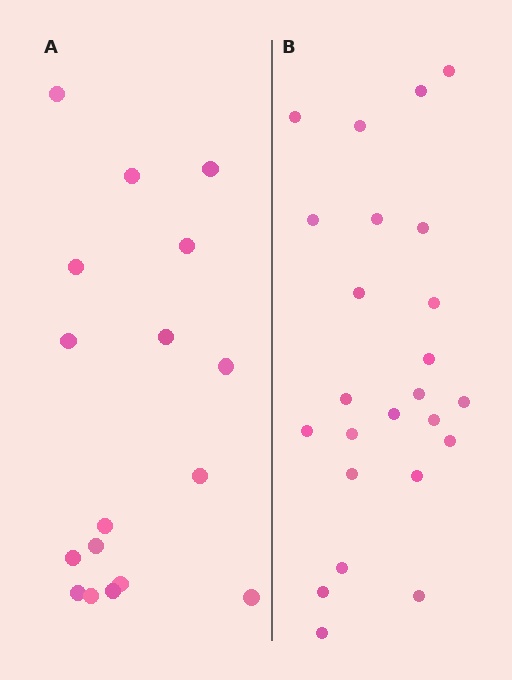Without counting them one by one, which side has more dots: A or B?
Region B (the right region) has more dots.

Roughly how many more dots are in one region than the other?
Region B has roughly 8 or so more dots than region A.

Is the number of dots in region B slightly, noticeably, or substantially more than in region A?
Region B has noticeably more, but not dramatically so. The ratio is roughly 1.4 to 1.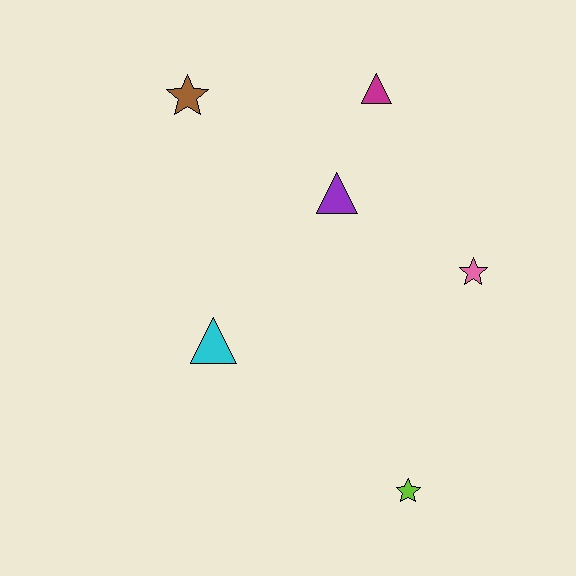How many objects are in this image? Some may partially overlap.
There are 6 objects.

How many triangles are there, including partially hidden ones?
There are 3 triangles.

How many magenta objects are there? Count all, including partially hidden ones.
There is 1 magenta object.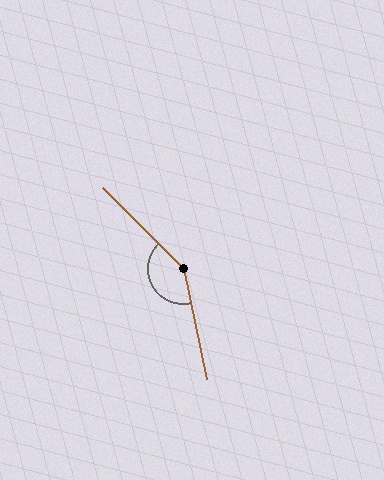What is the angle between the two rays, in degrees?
Approximately 147 degrees.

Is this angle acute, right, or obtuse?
It is obtuse.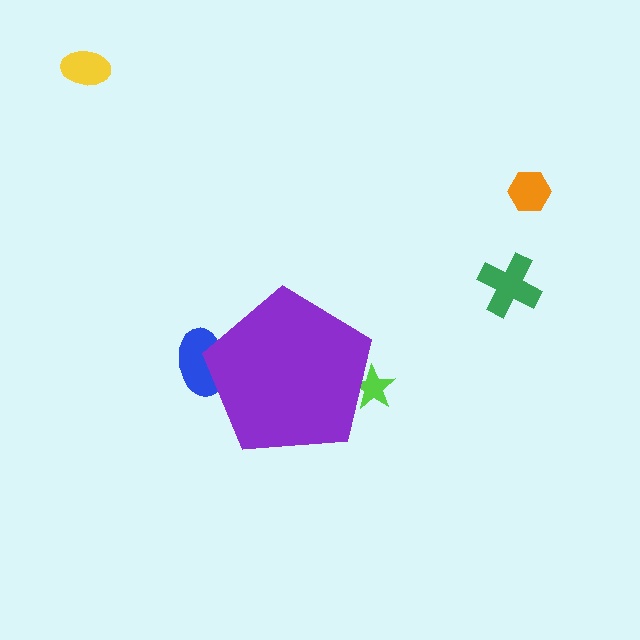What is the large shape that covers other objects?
A purple pentagon.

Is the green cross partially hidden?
No, the green cross is fully visible.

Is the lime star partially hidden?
Yes, the lime star is partially hidden behind the purple pentagon.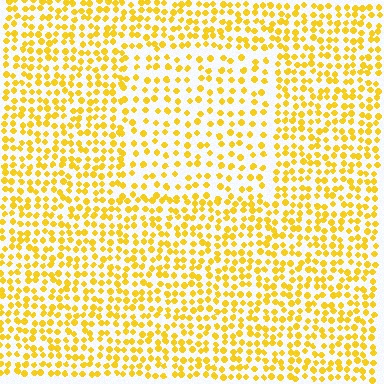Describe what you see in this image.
The image contains small yellow elements arranged at two different densities. A rectangle-shaped region is visible where the elements are less densely packed than the surrounding area.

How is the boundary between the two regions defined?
The boundary is defined by a change in element density (approximately 1.7x ratio). All elements are the same color, size, and shape.